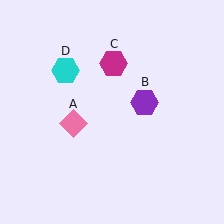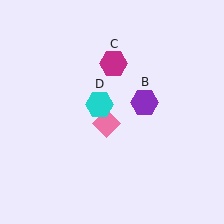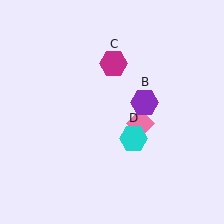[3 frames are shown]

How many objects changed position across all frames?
2 objects changed position: pink diamond (object A), cyan hexagon (object D).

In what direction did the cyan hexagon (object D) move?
The cyan hexagon (object D) moved down and to the right.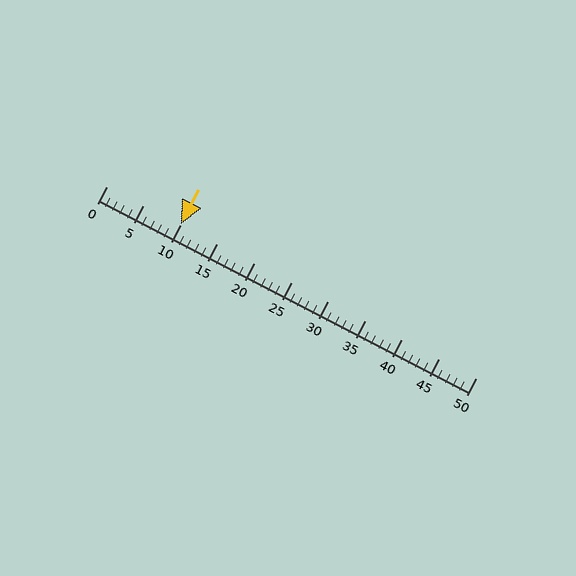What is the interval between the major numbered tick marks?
The major tick marks are spaced 5 units apart.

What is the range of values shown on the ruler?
The ruler shows values from 0 to 50.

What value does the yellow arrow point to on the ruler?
The yellow arrow points to approximately 10.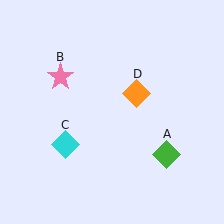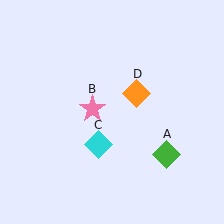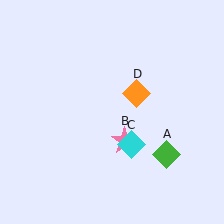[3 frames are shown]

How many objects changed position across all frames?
2 objects changed position: pink star (object B), cyan diamond (object C).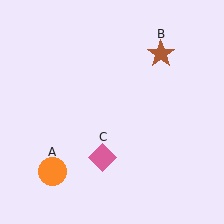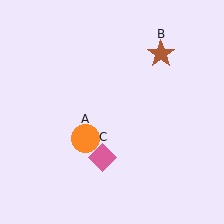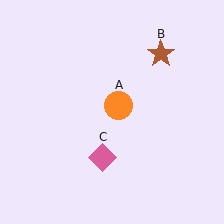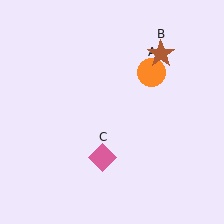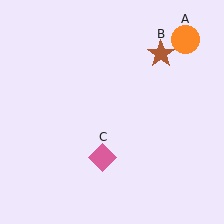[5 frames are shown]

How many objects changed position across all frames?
1 object changed position: orange circle (object A).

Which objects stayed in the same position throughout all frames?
Brown star (object B) and pink diamond (object C) remained stationary.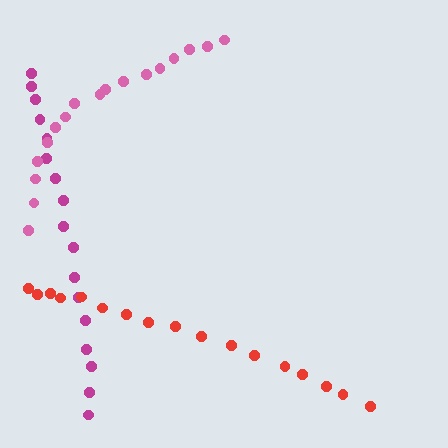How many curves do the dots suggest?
There are 3 distinct paths.